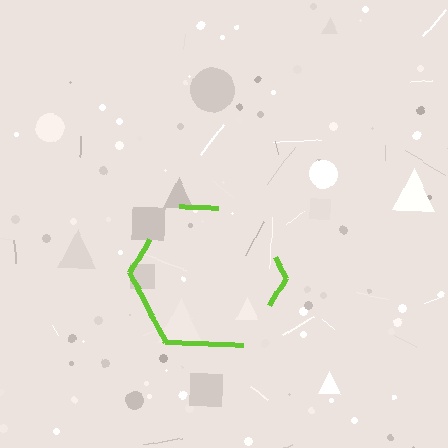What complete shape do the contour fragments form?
The contour fragments form a hexagon.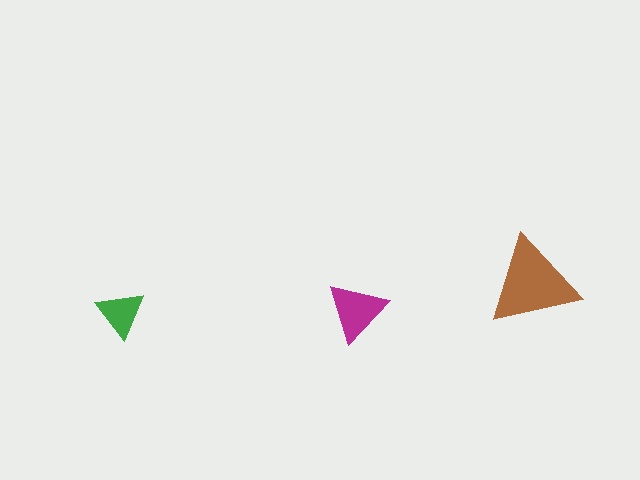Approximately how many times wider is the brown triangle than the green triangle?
About 2 times wider.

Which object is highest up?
The brown triangle is topmost.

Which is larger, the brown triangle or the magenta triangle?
The brown one.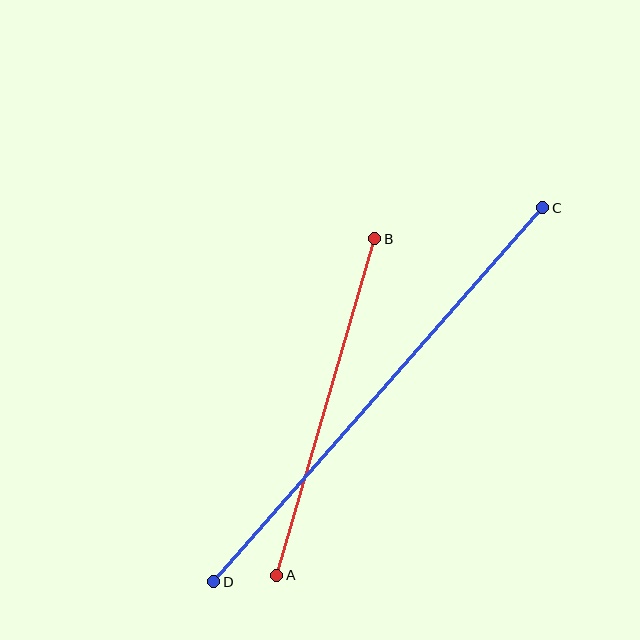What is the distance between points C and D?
The distance is approximately 498 pixels.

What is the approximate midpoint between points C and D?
The midpoint is at approximately (378, 395) pixels.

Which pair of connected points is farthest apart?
Points C and D are farthest apart.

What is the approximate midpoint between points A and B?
The midpoint is at approximately (326, 407) pixels.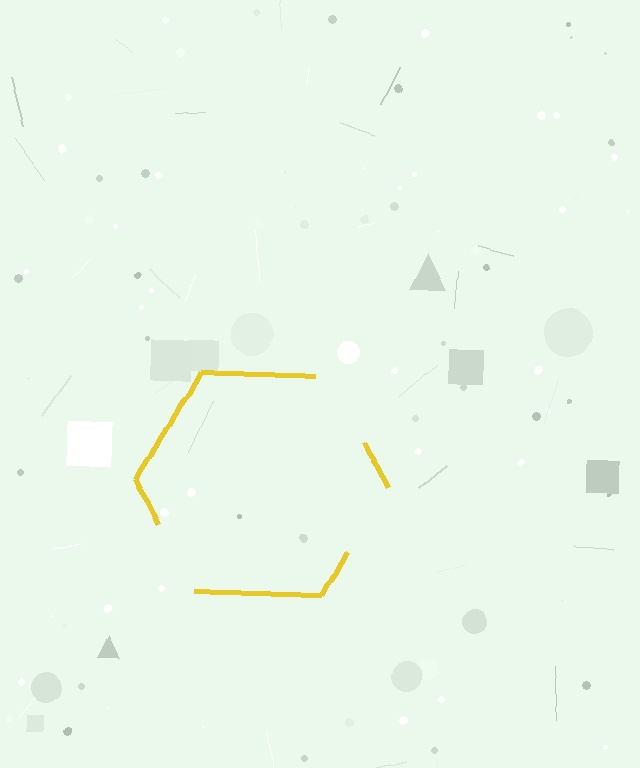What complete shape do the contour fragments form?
The contour fragments form a hexagon.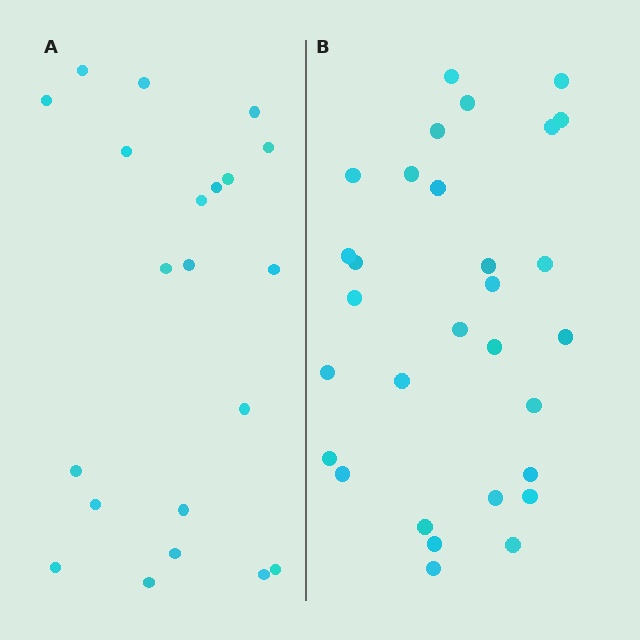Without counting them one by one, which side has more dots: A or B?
Region B (the right region) has more dots.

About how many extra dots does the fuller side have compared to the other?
Region B has roughly 8 or so more dots than region A.